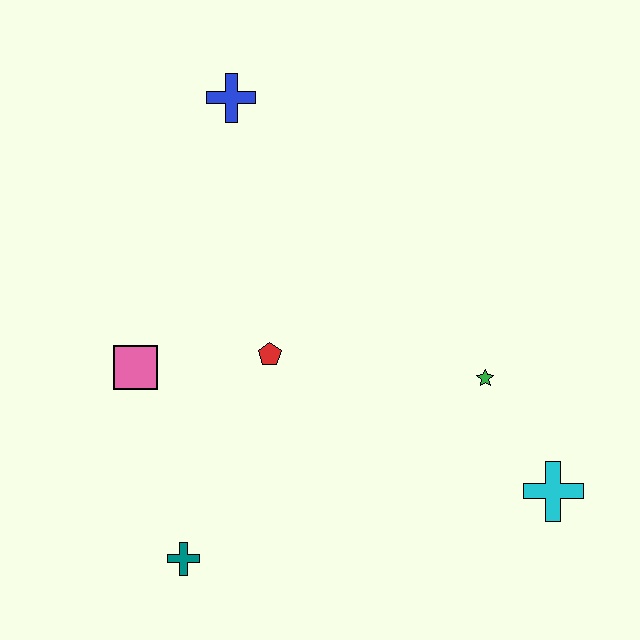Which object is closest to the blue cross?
The red pentagon is closest to the blue cross.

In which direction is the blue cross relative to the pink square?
The blue cross is above the pink square.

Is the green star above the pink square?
No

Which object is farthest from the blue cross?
The cyan cross is farthest from the blue cross.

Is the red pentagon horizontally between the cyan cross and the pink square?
Yes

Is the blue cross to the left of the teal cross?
No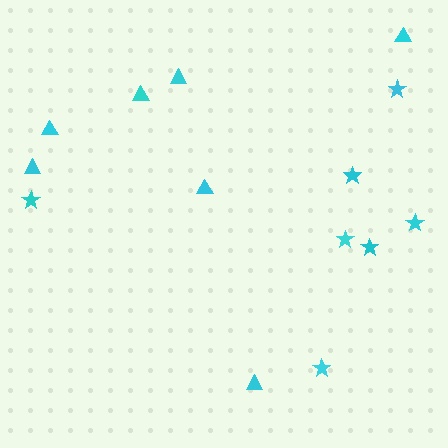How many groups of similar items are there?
There are 2 groups: one group of stars (7) and one group of triangles (7).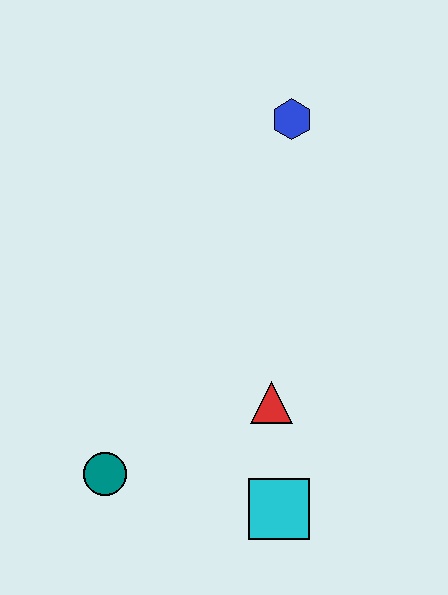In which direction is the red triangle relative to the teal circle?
The red triangle is to the right of the teal circle.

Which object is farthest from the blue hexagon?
The teal circle is farthest from the blue hexagon.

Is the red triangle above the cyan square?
Yes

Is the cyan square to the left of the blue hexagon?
Yes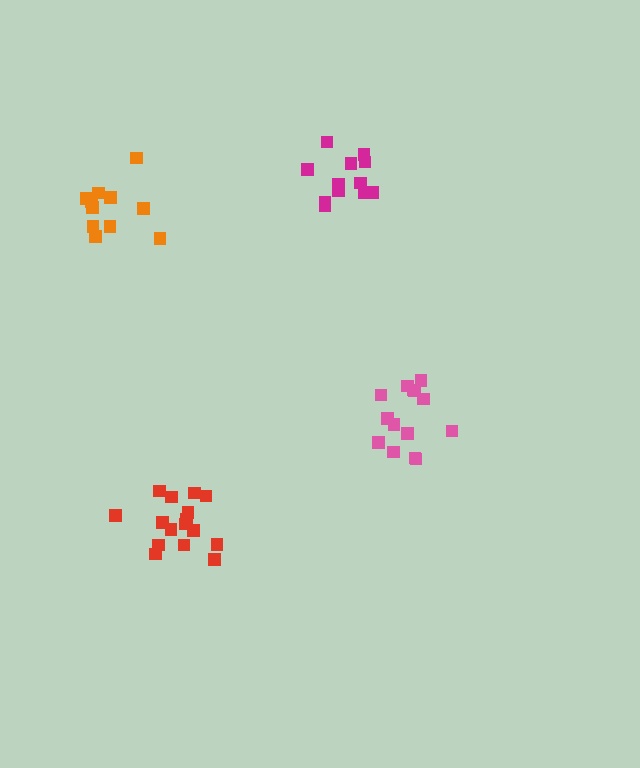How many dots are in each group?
Group 1: 11 dots, Group 2: 13 dots, Group 3: 16 dots, Group 4: 14 dots (54 total).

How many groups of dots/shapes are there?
There are 4 groups.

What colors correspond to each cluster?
The clusters are colored: orange, magenta, red, pink.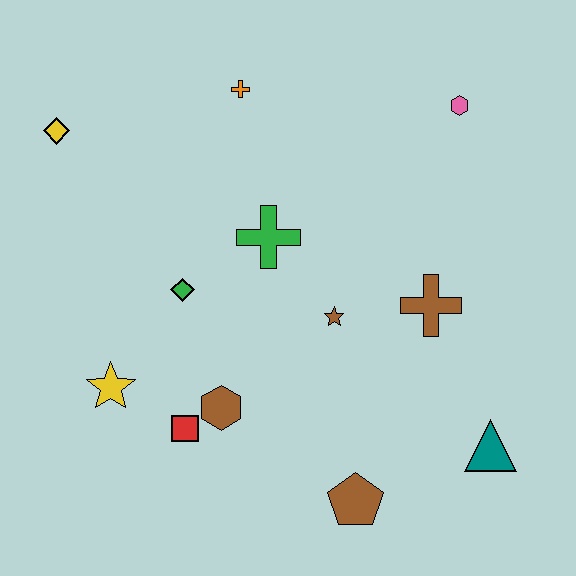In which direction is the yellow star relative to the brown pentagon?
The yellow star is to the left of the brown pentagon.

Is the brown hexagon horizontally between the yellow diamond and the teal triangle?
Yes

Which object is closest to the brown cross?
The brown star is closest to the brown cross.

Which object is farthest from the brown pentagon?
The yellow diamond is farthest from the brown pentagon.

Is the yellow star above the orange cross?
No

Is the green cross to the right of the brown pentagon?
No